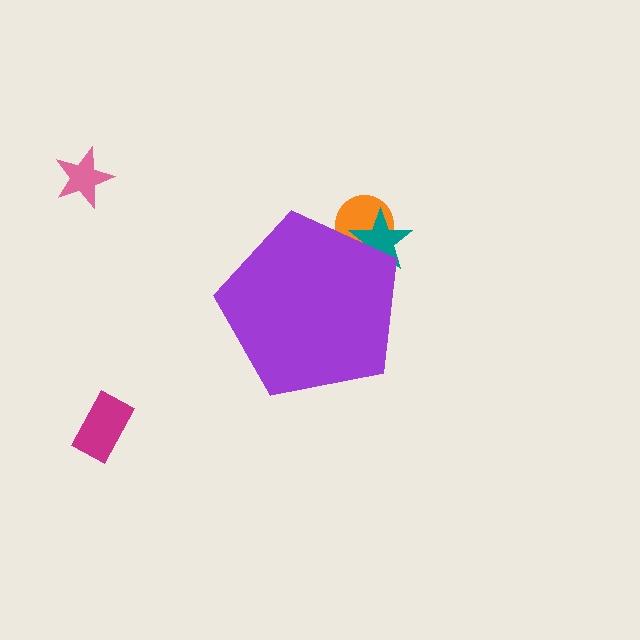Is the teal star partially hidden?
Yes, the teal star is partially hidden behind the purple pentagon.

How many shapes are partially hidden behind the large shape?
2 shapes are partially hidden.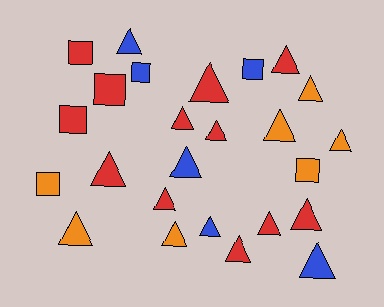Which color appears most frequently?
Red, with 12 objects.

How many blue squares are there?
There are 2 blue squares.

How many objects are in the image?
There are 25 objects.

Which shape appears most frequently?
Triangle, with 18 objects.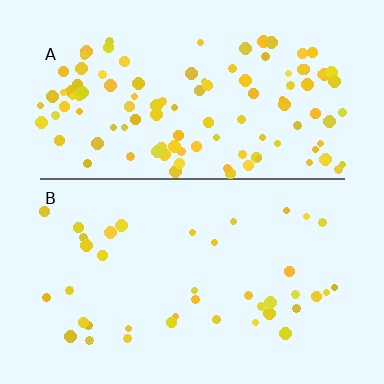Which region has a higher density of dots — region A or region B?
A (the top).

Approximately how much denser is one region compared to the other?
Approximately 2.8× — region A over region B.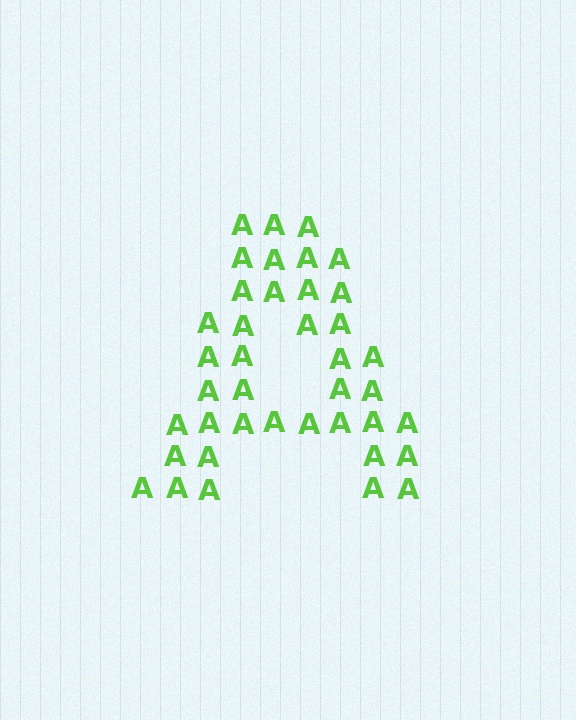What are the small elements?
The small elements are letter A's.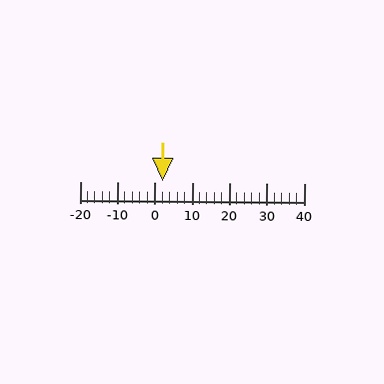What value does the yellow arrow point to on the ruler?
The yellow arrow points to approximately 2.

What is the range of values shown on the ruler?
The ruler shows values from -20 to 40.